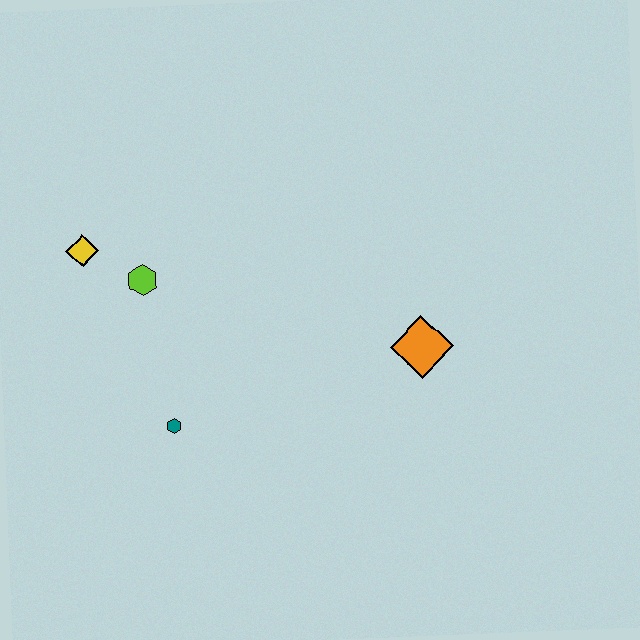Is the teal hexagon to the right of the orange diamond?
No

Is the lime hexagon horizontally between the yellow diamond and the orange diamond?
Yes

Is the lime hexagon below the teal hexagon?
No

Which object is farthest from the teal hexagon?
The orange diamond is farthest from the teal hexagon.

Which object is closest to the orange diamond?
The teal hexagon is closest to the orange diamond.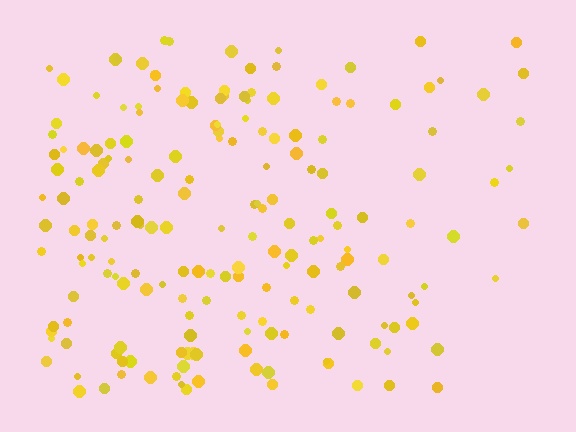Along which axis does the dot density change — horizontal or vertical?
Horizontal.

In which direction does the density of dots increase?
From right to left, with the left side densest.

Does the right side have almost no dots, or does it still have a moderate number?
Still a moderate number, just noticeably fewer than the left.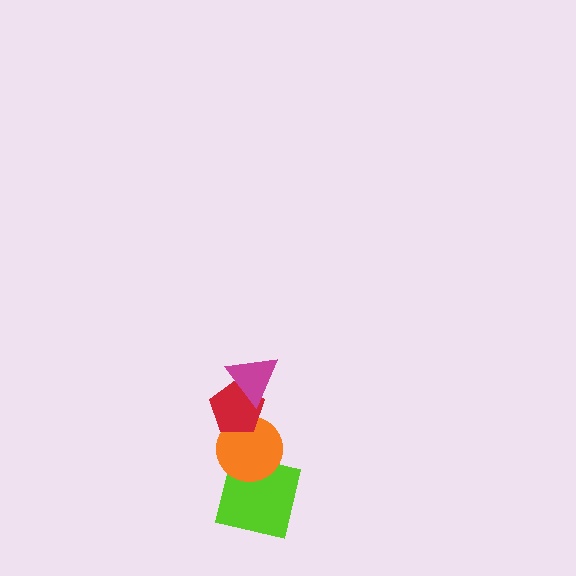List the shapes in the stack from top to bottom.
From top to bottom: the magenta triangle, the red pentagon, the orange circle, the lime square.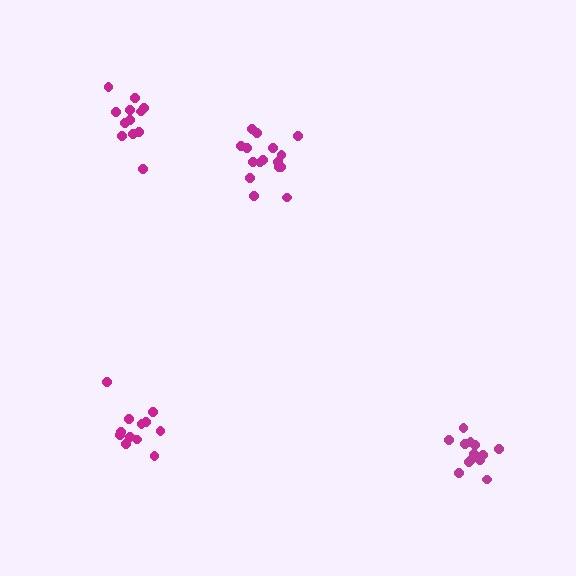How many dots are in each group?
Group 1: 16 dots, Group 2: 12 dots, Group 3: 13 dots, Group 4: 12 dots (53 total).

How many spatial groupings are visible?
There are 4 spatial groupings.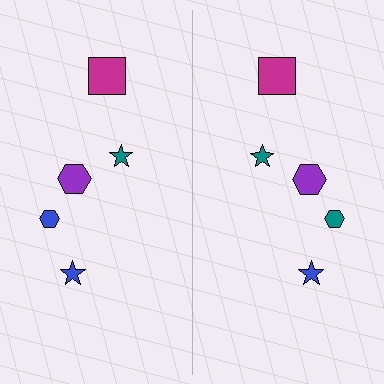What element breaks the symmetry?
The teal hexagon on the right side breaks the symmetry — its mirror counterpart is blue.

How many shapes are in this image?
There are 10 shapes in this image.